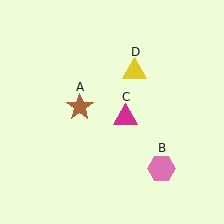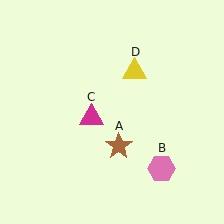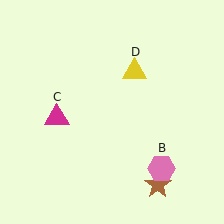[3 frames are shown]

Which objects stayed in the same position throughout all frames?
Pink hexagon (object B) and yellow triangle (object D) remained stationary.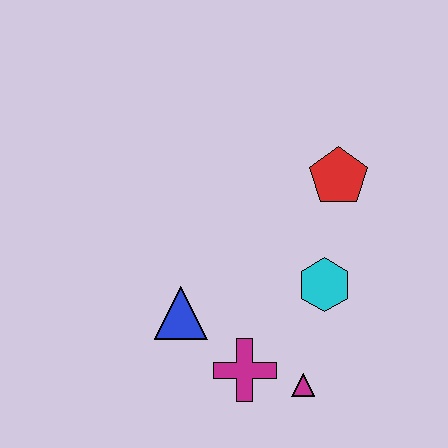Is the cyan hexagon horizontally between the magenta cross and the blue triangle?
No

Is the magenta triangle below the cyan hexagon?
Yes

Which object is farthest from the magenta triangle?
The red pentagon is farthest from the magenta triangle.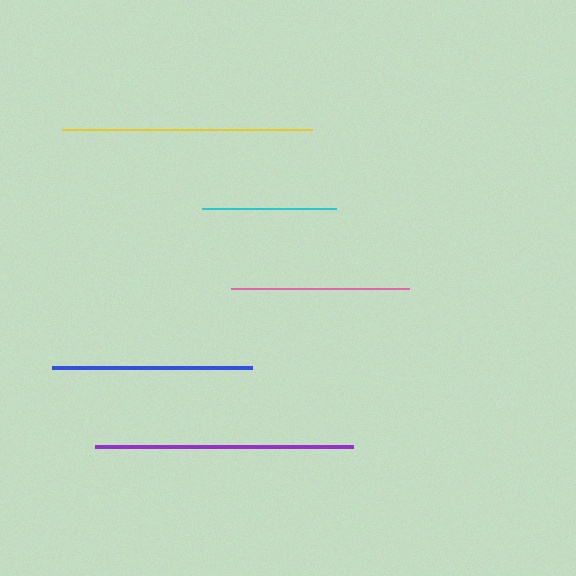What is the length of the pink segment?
The pink segment is approximately 177 pixels long.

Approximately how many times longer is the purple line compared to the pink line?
The purple line is approximately 1.5 times the length of the pink line.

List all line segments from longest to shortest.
From longest to shortest: purple, yellow, blue, pink, cyan.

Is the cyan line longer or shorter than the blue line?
The blue line is longer than the cyan line.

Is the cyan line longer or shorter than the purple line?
The purple line is longer than the cyan line.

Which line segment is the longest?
The purple line is the longest at approximately 258 pixels.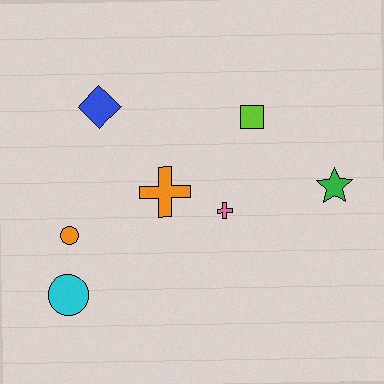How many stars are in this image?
There is 1 star.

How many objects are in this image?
There are 7 objects.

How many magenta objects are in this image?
There are no magenta objects.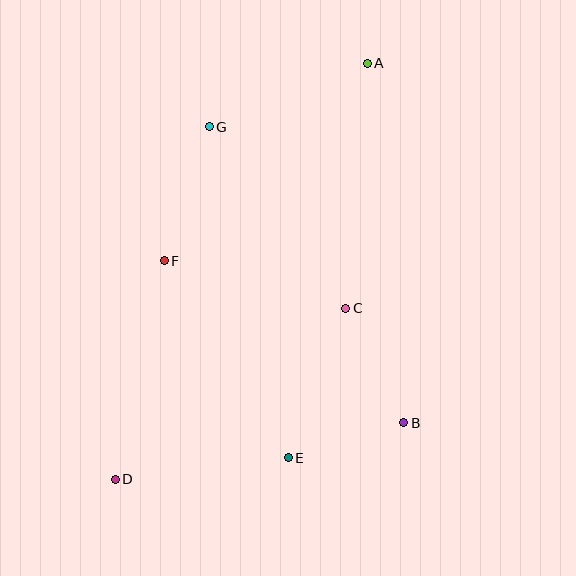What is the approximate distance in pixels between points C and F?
The distance between C and F is approximately 188 pixels.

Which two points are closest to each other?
Points B and E are closest to each other.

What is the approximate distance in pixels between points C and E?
The distance between C and E is approximately 160 pixels.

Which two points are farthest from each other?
Points A and D are farthest from each other.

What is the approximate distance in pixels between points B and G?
The distance between B and G is approximately 354 pixels.